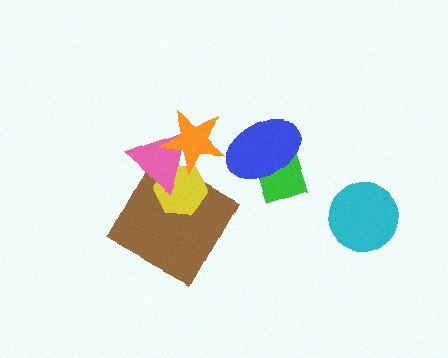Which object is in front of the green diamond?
The blue ellipse is in front of the green diamond.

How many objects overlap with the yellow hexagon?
3 objects overlap with the yellow hexagon.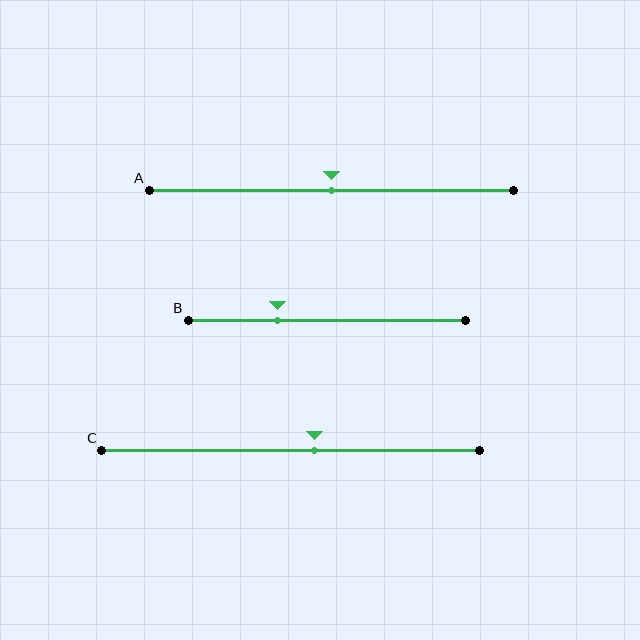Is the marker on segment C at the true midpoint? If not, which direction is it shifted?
No, the marker on segment C is shifted to the right by about 6% of the segment length.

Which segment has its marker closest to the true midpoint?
Segment A has its marker closest to the true midpoint.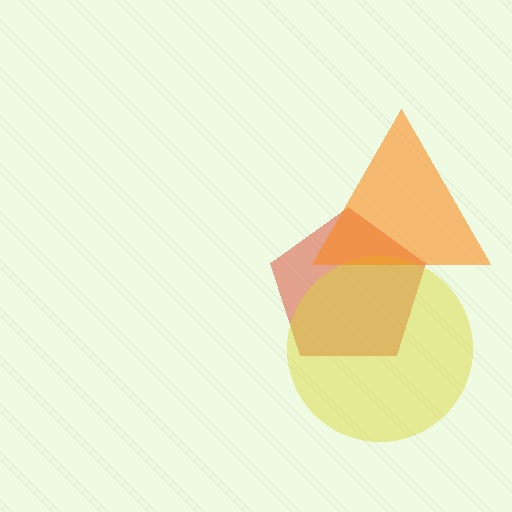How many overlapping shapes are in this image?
There are 3 overlapping shapes in the image.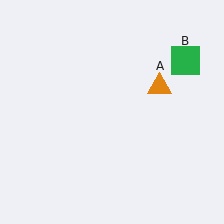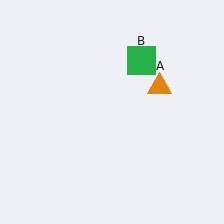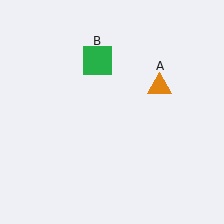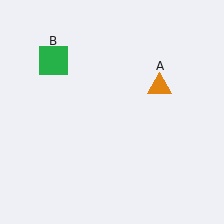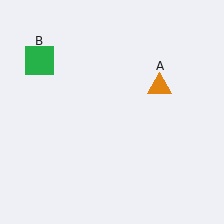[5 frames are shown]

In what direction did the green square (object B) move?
The green square (object B) moved left.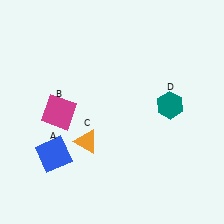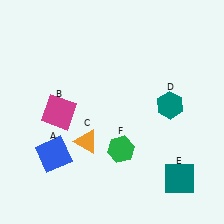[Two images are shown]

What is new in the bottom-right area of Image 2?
A teal square (E) was added in the bottom-right area of Image 2.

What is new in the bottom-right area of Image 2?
A green hexagon (F) was added in the bottom-right area of Image 2.